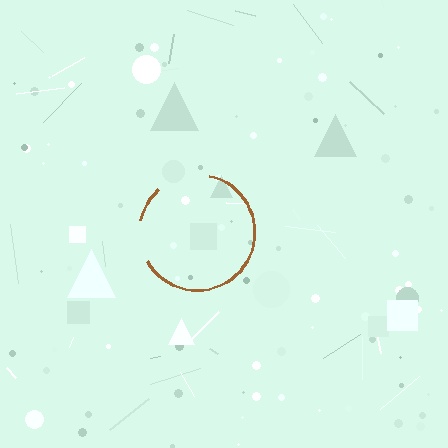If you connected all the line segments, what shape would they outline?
They would outline a circle.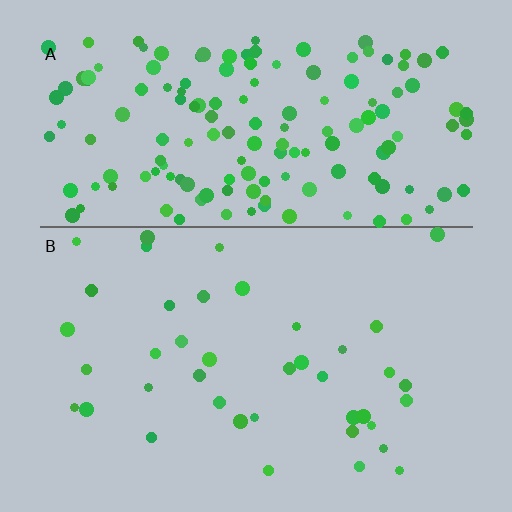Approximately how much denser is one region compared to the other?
Approximately 3.8× — region A over region B.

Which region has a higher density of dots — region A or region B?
A (the top).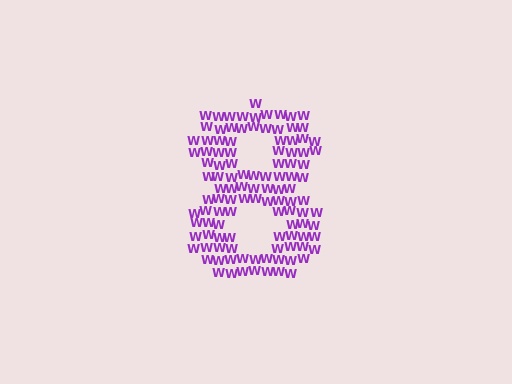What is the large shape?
The large shape is the digit 8.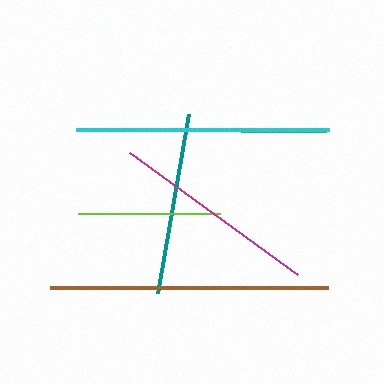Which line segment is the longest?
The brown line is the longest at approximately 278 pixels.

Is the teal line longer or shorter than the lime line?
The teal line is longer than the lime line.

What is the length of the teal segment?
The teal segment is approximately 181 pixels long.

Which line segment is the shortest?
The green line is the shortest at approximately 85 pixels.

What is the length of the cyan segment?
The cyan segment is approximately 253 pixels long.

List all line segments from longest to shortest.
From longest to shortest: brown, cyan, magenta, teal, lime, green.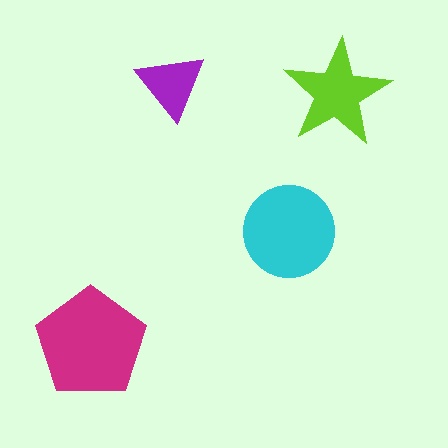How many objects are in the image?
There are 4 objects in the image.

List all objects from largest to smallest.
The magenta pentagon, the cyan circle, the lime star, the purple triangle.